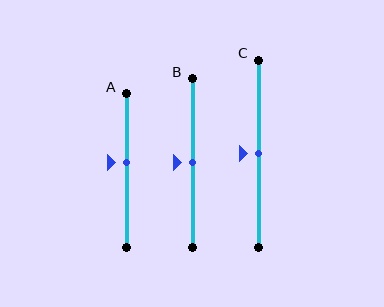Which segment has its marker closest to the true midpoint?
Segment B has its marker closest to the true midpoint.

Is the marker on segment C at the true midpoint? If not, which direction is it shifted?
Yes, the marker on segment C is at the true midpoint.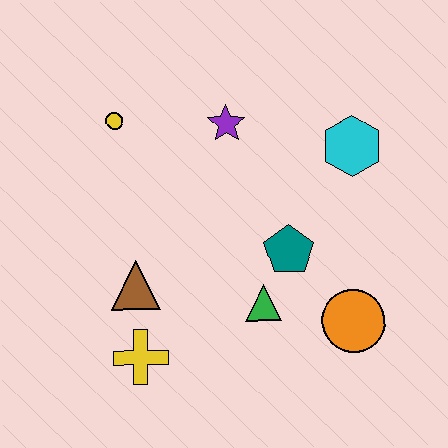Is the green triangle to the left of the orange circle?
Yes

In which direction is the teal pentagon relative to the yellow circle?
The teal pentagon is to the right of the yellow circle.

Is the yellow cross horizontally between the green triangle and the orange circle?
No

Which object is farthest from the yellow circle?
The orange circle is farthest from the yellow circle.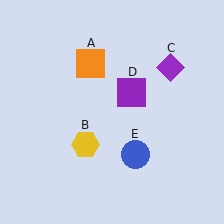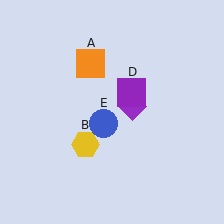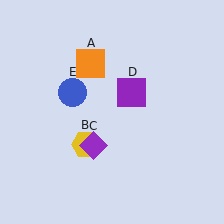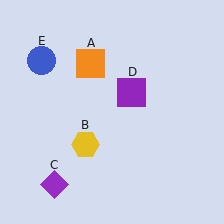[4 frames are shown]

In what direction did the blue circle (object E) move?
The blue circle (object E) moved up and to the left.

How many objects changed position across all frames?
2 objects changed position: purple diamond (object C), blue circle (object E).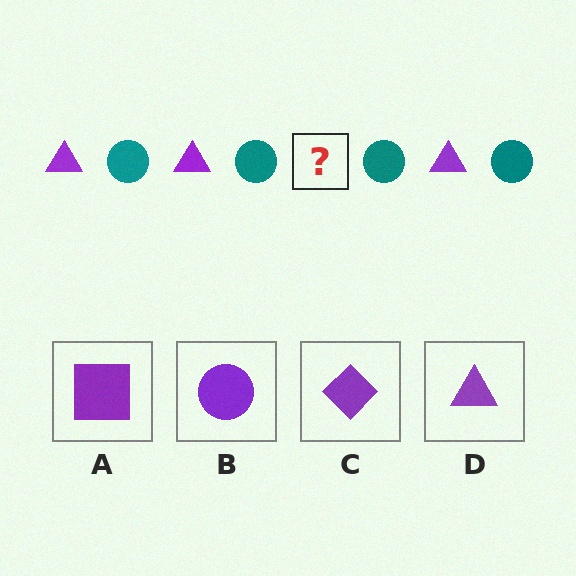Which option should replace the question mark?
Option D.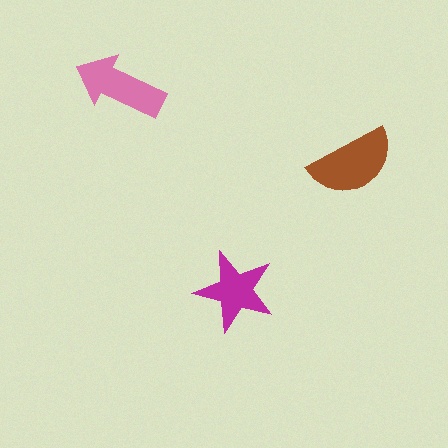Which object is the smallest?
The magenta star.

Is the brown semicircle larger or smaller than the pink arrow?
Larger.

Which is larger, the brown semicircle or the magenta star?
The brown semicircle.